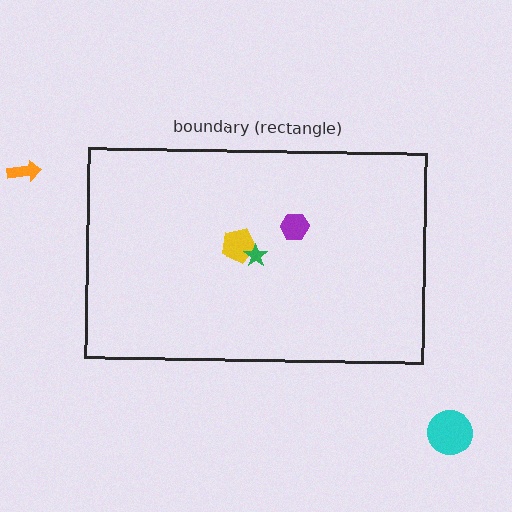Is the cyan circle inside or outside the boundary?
Outside.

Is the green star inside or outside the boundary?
Inside.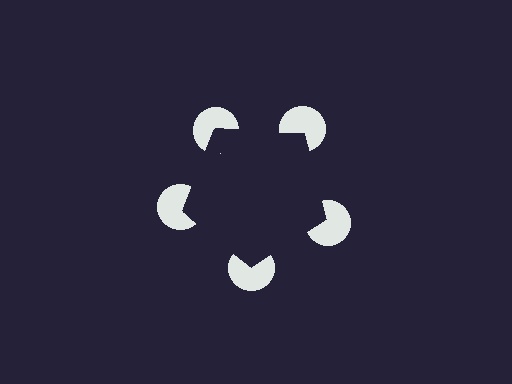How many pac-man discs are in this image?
There are 5 — one at each vertex of the illusory pentagon.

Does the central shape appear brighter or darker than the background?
It typically appears slightly darker than the background, even though no actual brightness change is drawn.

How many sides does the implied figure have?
5 sides.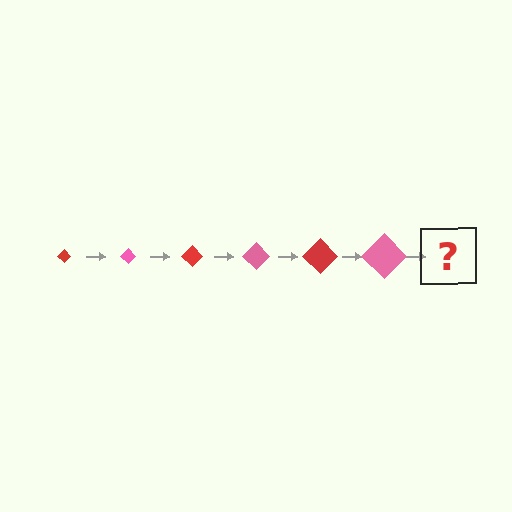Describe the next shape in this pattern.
It should be a red diamond, larger than the previous one.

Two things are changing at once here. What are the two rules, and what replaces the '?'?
The two rules are that the diamond grows larger each step and the color cycles through red and pink. The '?' should be a red diamond, larger than the previous one.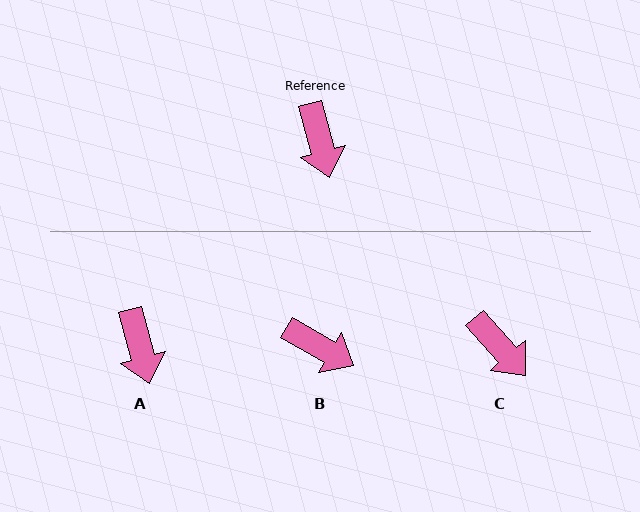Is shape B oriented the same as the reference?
No, it is off by about 46 degrees.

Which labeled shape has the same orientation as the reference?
A.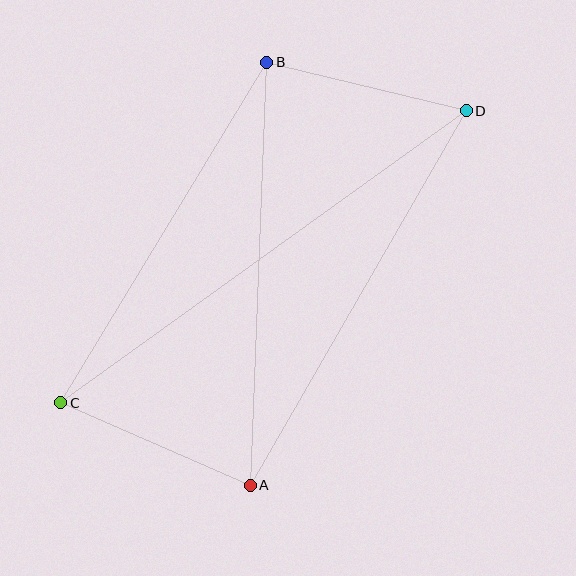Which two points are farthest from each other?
Points C and D are farthest from each other.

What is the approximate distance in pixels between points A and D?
The distance between A and D is approximately 432 pixels.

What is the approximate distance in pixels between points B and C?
The distance between B and C is approximately 398 pixels.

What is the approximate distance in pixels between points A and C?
The distance between A and C is approximately 206 pixels.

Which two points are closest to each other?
Points B and D are closest to each other.